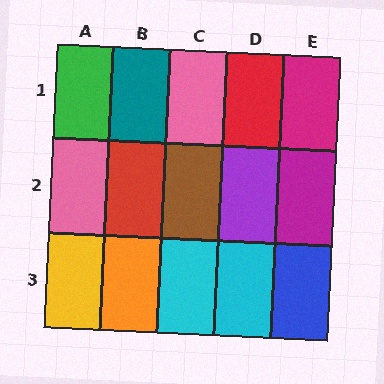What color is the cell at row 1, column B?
Teal.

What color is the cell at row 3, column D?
Cyan.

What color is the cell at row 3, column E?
Blue.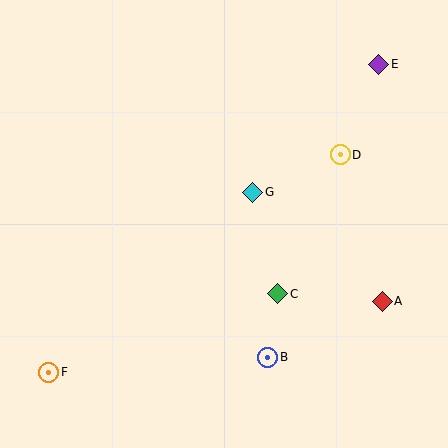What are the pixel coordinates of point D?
Point D is at (340, 155).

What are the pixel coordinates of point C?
Point C is at (278, 294).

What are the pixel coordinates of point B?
Point B is at (268, 357).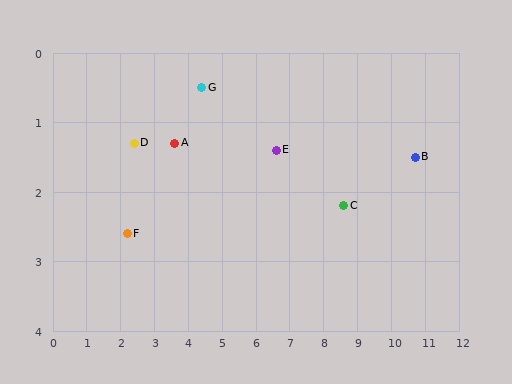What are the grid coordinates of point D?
Point D is at approximately (2.4, 1.3).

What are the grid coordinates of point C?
Point C is at approximately (8.6, 2.2).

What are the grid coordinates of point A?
Point A is at approximately (3.6, 1.3).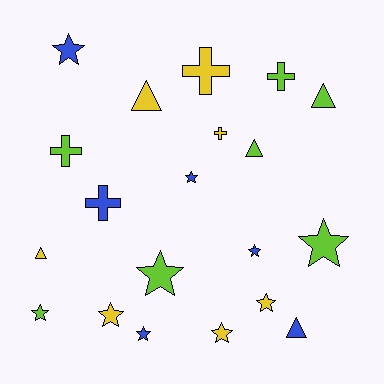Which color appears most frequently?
Yellow, with 7 objects.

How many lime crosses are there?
There are 2 lime crosses.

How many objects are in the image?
There are 20 objects.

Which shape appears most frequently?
Star, with 10 objects.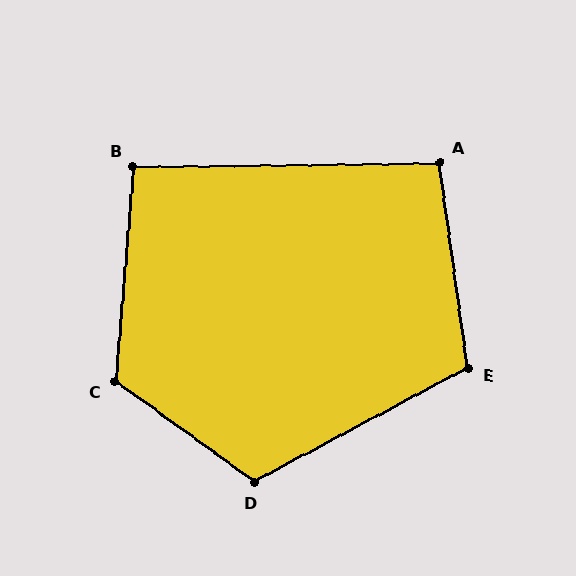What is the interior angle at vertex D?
Approximately 116 degrees (obtuse).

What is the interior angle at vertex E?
Approximately 110 degrees (obtuse).